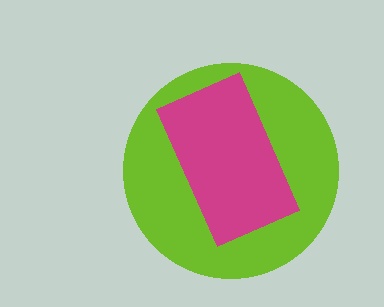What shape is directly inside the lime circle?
The magenta rectangle.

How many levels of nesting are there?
2.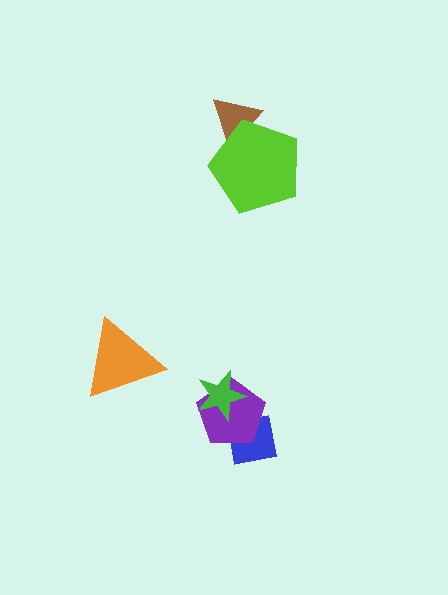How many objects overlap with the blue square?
1 object overlaps with the blue square.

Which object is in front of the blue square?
The purple pentagon is in front of the blue square.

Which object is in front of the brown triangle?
The lime pentagon is in front of the brown triangle.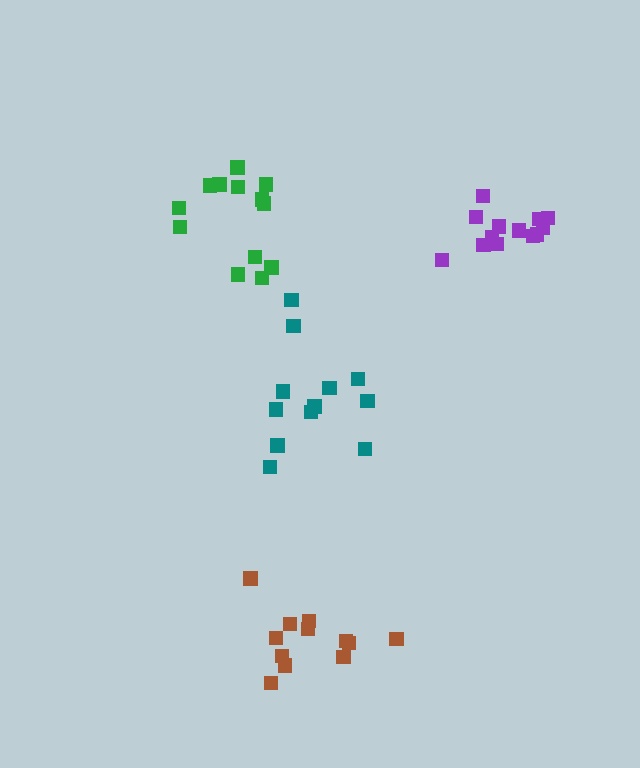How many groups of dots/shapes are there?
There are 4 groups.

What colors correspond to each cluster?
The clusters are colored: brown, purple, teal, green.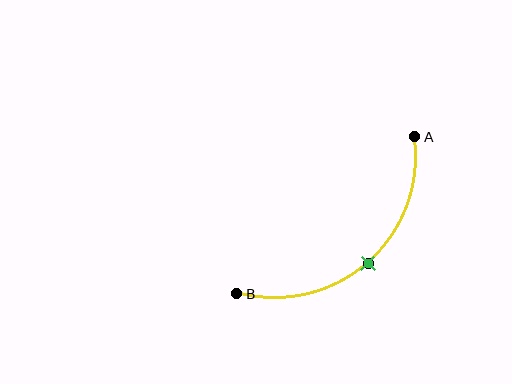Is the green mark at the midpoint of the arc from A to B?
Yes. The green mark lies on the arc at equal arc-length from both A and B — it is the arc midpoint.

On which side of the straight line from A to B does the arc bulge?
The arc bulges below and to the right of the straight line connecting A and B.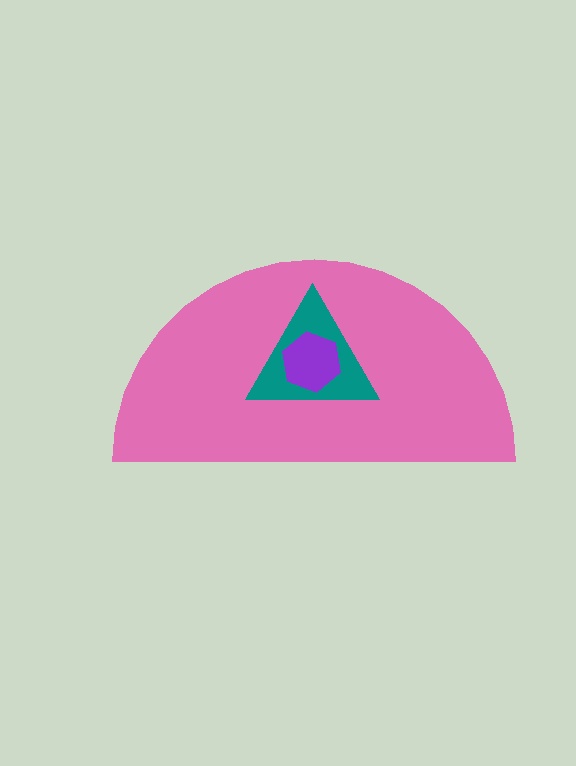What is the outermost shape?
The pink semicircle.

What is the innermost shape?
The purple hexagon.